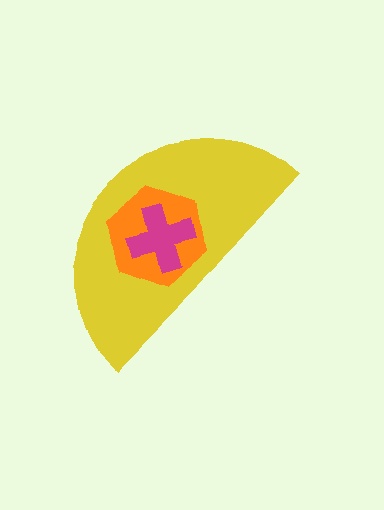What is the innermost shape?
The magenta cross.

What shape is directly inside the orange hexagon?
The magenta cross.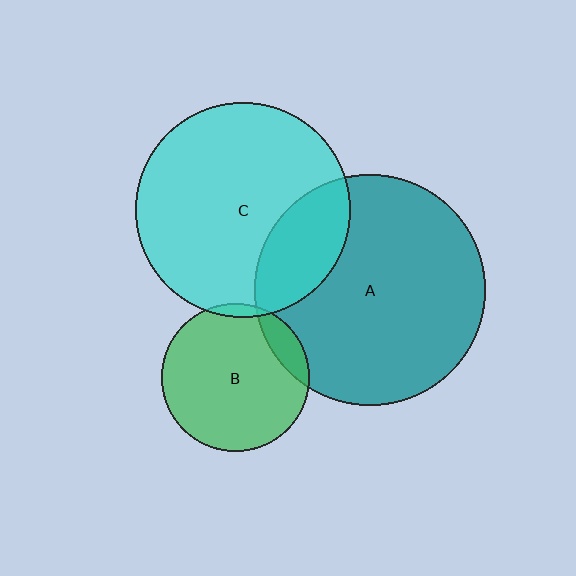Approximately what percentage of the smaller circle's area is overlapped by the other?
Approximately 10%.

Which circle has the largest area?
Circle A (teal).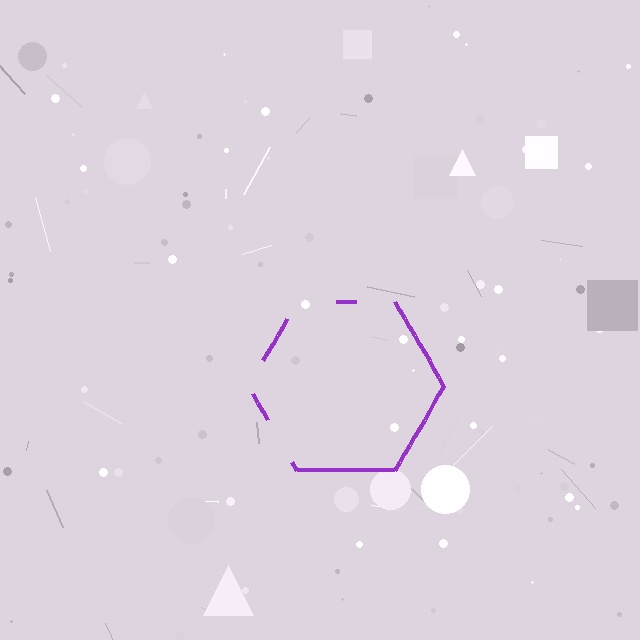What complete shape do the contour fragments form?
The contour fragments form a hexagon.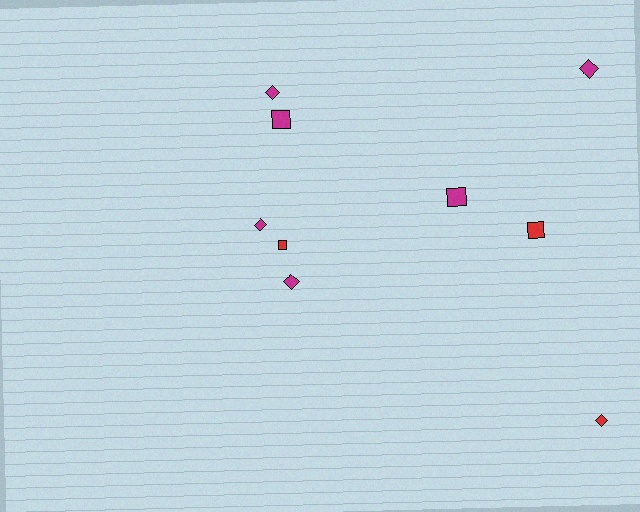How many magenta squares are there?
There are 2 magenta squares.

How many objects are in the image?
There are 9 objects.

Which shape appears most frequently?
Diamond, with 5 objects.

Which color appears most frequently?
Magenta, with 6 objects.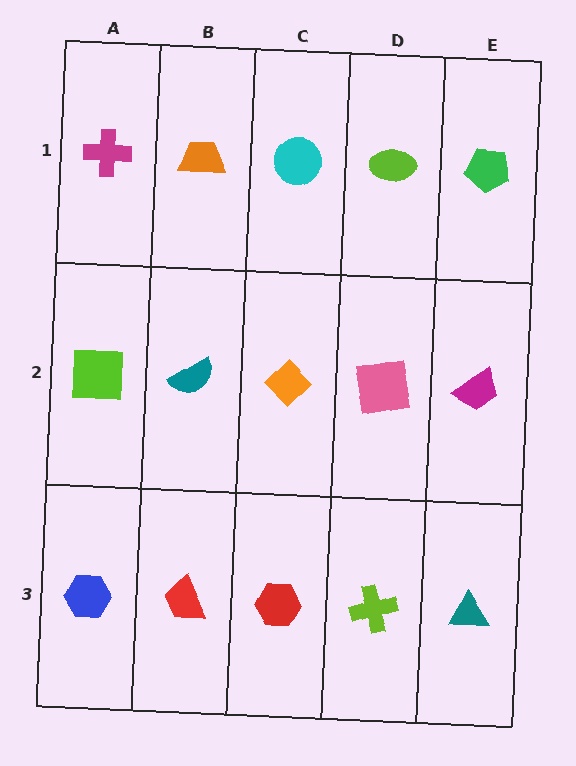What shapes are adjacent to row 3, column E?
A magenta trapezoid (row 2, column E), a lime cross (row 3, column D).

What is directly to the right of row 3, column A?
A red trapezoid.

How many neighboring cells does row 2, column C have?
4.